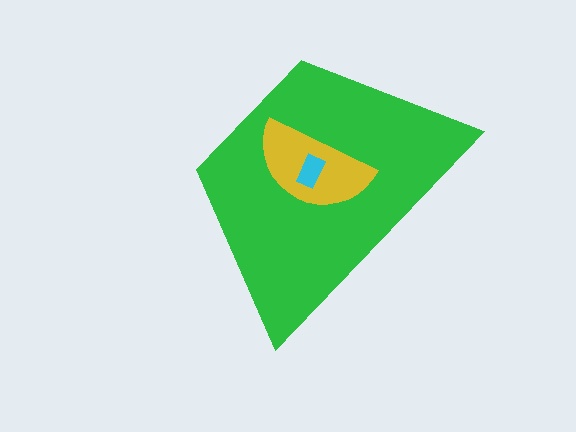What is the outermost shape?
The green trapezoid.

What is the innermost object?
The cyan rectangle.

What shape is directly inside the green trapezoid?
The yellow semicircle.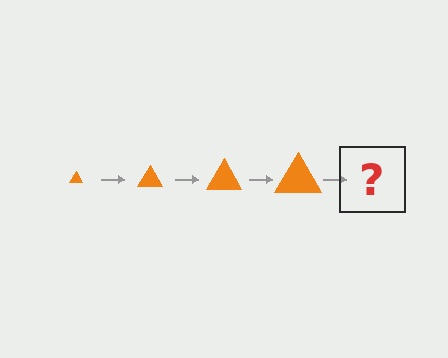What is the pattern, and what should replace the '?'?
The pattern is that the triangle gets progressively larger each step. The '?' should be an orange triangle, larger than the previous one.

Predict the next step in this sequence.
The next step is an orange triangle, larger than the previous one.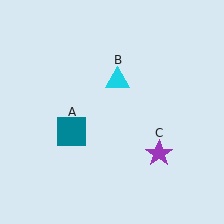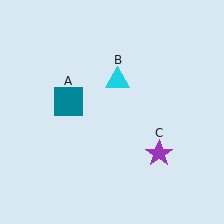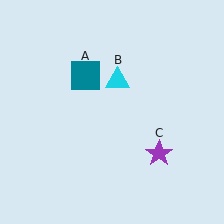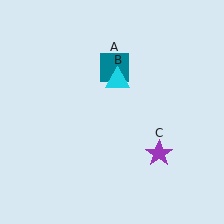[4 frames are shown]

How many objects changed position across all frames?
1 object changed position: teal square (object A).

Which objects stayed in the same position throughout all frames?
Cyan triangle (object B) and purple star (object C) remained stationary.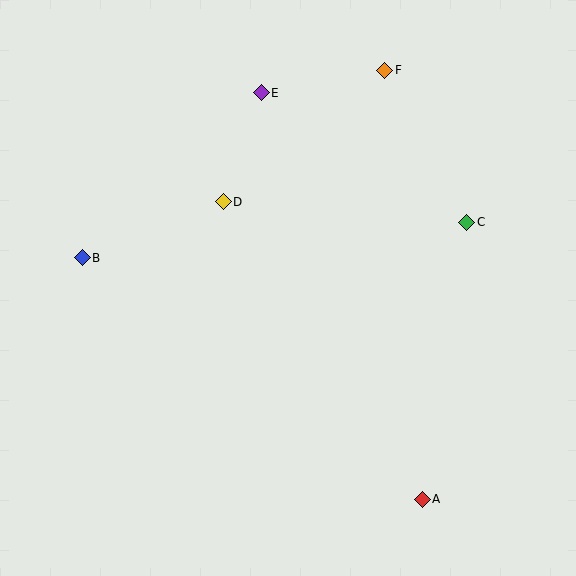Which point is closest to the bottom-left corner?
Point B is closest to the bottom-left corner.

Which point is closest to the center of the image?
Point D at (223, 202) is closest to the center.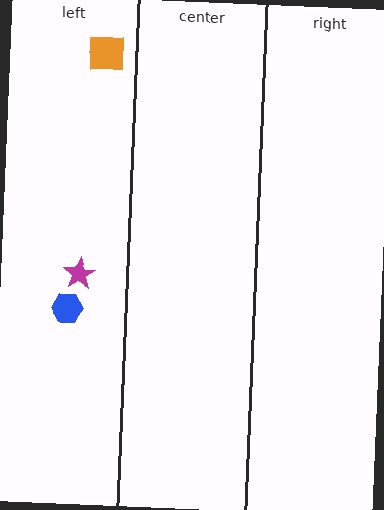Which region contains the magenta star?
The left region.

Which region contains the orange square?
The left region.